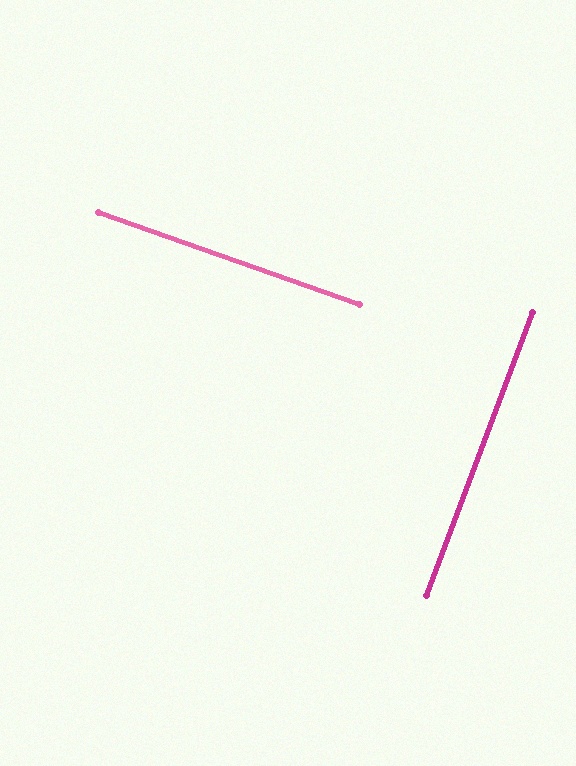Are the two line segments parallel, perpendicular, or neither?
Perpendicular — they meet at approximately 89°.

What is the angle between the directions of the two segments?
Approximately 89 degrees.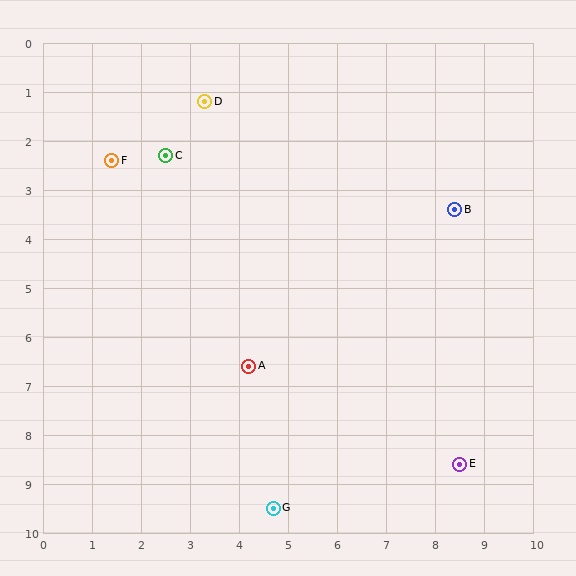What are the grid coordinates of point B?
Point B is at approximately (8.4, 3.4).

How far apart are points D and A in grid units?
Points D and A are about 5.5 grid units apart.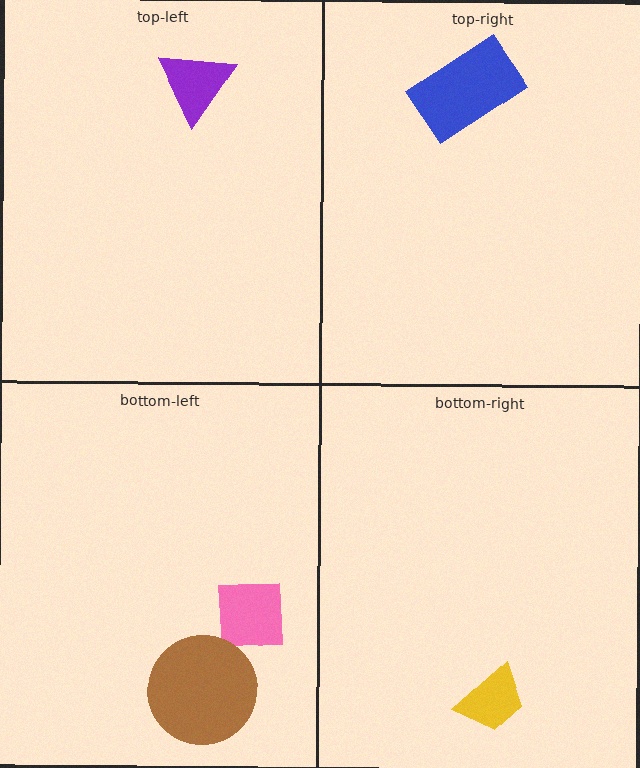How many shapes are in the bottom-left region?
2.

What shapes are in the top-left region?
The purple triangle.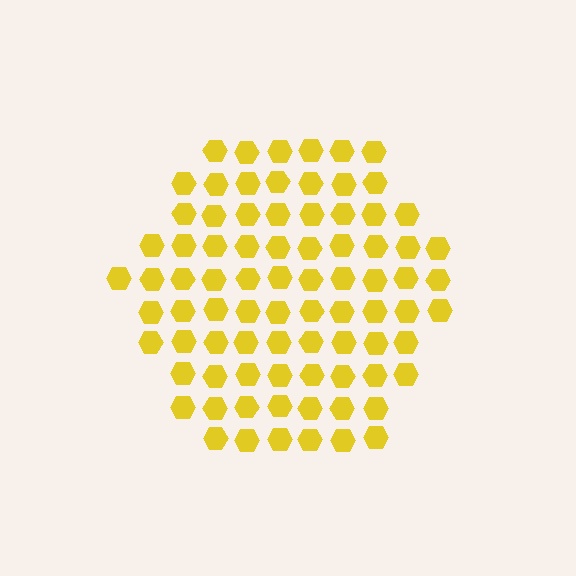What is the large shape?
The large shape is a hexagon.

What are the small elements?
The small elements are hexagons.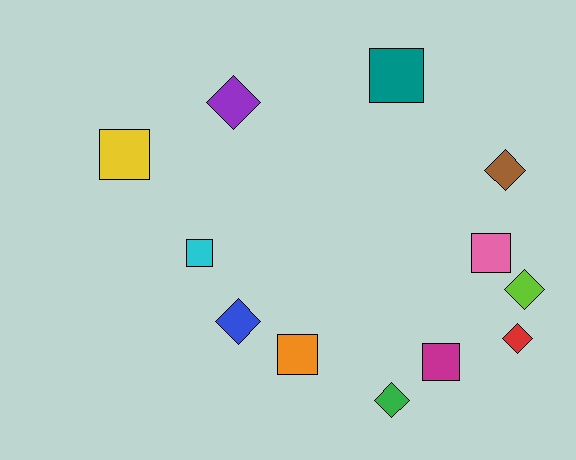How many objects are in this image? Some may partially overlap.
There are 12 objects.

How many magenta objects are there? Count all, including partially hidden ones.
There is 1 magenta object.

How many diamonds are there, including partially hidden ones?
There are 6 diamonds.